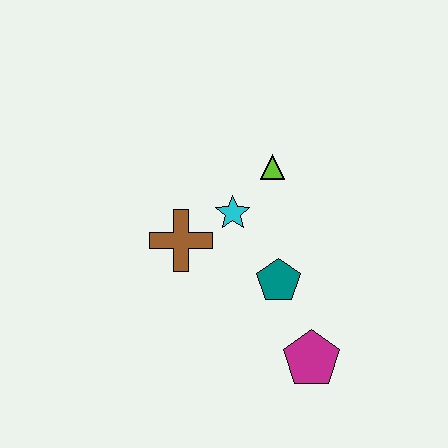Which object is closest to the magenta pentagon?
The teal pentagon is closest to the magenta pentagon.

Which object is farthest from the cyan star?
The magenta pentagon is farthest from the cyan star.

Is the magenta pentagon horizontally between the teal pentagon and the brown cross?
No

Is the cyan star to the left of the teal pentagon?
Yes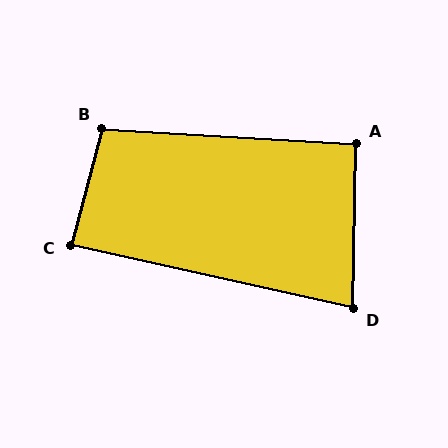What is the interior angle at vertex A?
Approximately 92 degrees (approximately right).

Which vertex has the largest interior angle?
B, at approximately 102 degrees.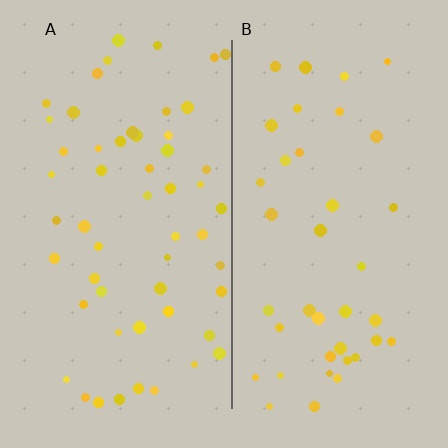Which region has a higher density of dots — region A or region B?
A (the left).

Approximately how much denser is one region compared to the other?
Approximately 1.4× — region A over region B.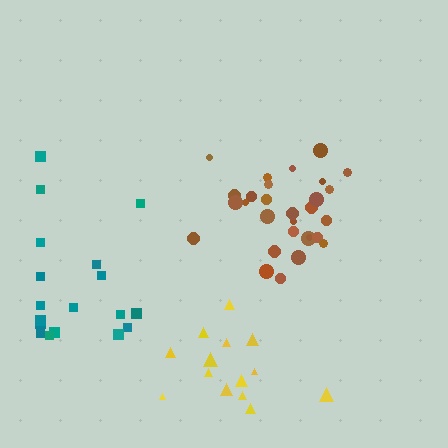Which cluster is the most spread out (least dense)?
Teal.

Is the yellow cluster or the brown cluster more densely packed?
Brown.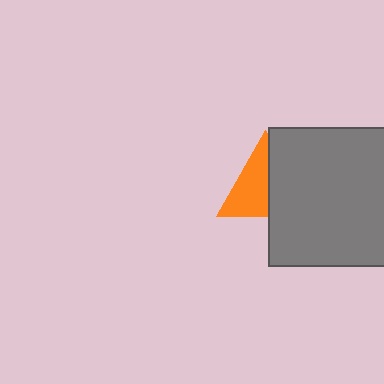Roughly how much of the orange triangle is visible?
About half of it is visible (roughly 53%).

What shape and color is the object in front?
The object in front is a gray square.